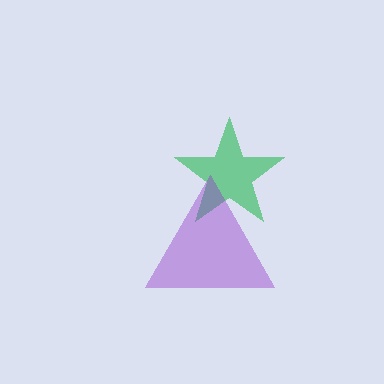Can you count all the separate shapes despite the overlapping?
Yes, there are 2 separate shapes.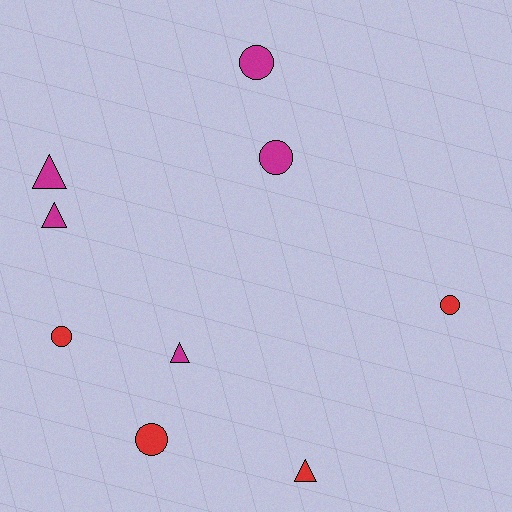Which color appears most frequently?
Magenta, with 5 objects.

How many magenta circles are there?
There are 2 magenta circles.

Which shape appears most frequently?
Circle, with 5 objects.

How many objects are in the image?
There are 9 objects.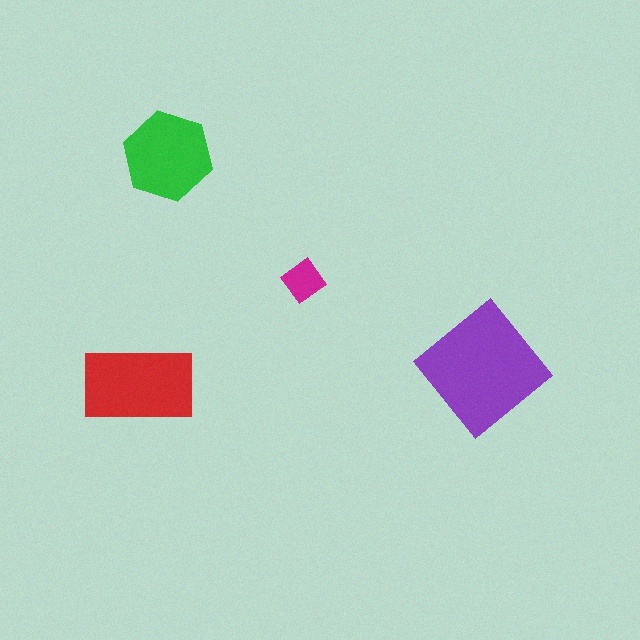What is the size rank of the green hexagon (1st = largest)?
3rd.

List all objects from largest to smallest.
The purple diamond, the red rectangle, the green hexagon, the magenta diamond.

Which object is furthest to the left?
The red rectangle is leftmost.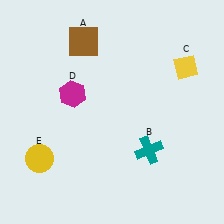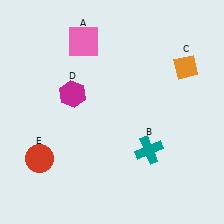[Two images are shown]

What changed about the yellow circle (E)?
In Image 1, E is yellow. In Image 2, it changed to red.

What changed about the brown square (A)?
In Image 1, A is brown. In Image 2, it changed to pink.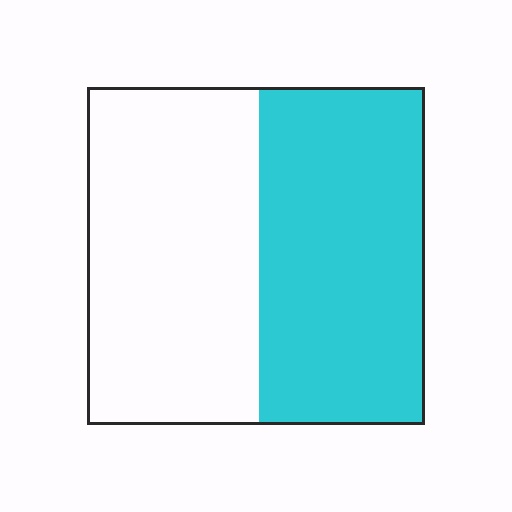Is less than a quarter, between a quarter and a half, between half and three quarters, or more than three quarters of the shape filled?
Between a quarter and a half.